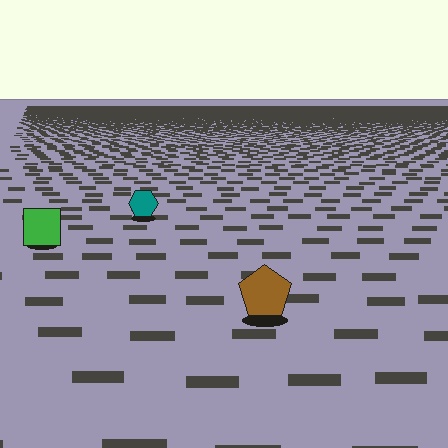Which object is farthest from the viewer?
The teal hexagon is farthest from the viewer. It appears smaller and the ground texture around it is denser.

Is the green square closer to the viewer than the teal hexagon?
Yes. The green square is closer — you can tell from the texture gradient: the ground texture is coarser near it.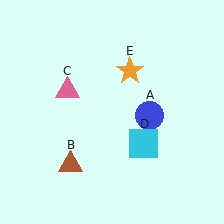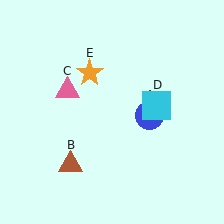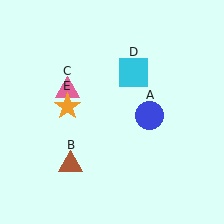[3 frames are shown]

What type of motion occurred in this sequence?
The cyan square (object D), orange star (object E) rotated counterclockwise around the center of the scene.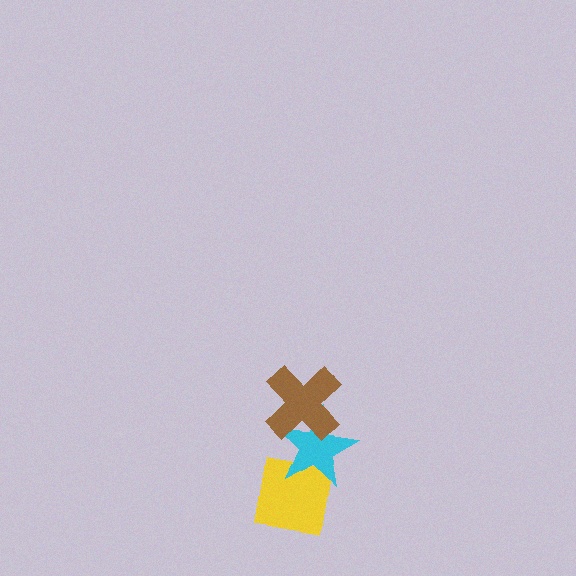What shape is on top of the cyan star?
The brown cross is on top of the cyan star.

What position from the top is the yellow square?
The yellow square is 3rd from the top.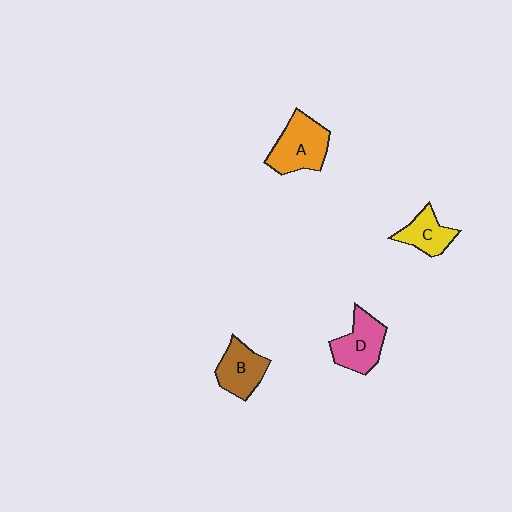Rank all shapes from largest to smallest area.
From largest to smallest: A (orange), D (pink), B (brown), C (yellow).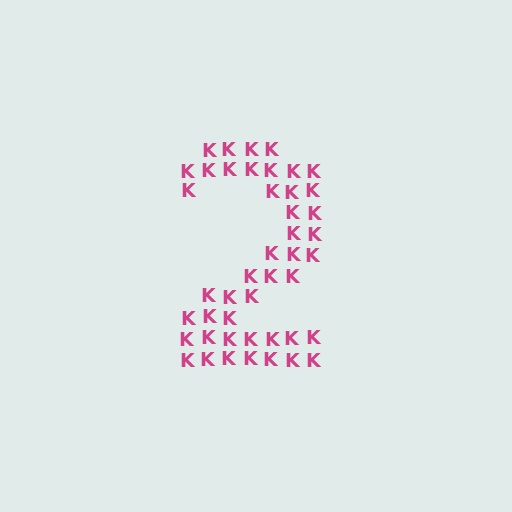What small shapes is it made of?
It is made of small letter K's.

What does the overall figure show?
The overall figure shows the digit 2.